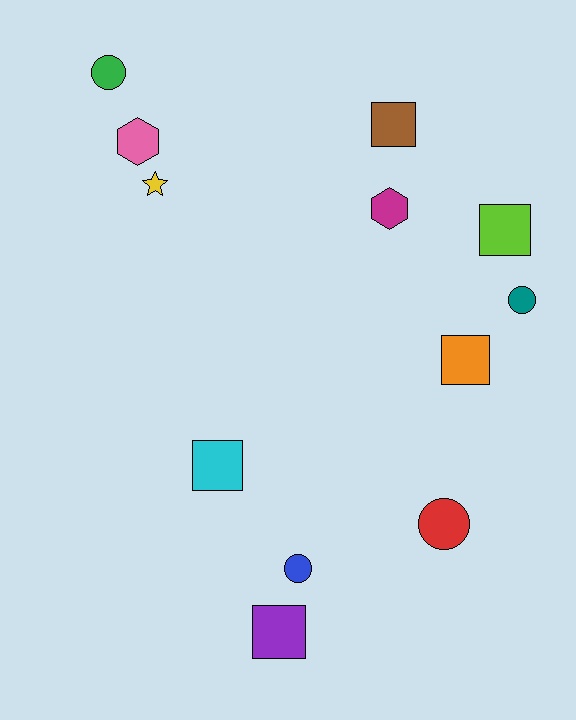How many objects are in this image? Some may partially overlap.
There are 12 objects.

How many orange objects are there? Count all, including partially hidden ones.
There is 1 orange object.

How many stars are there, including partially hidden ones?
There is 1 star.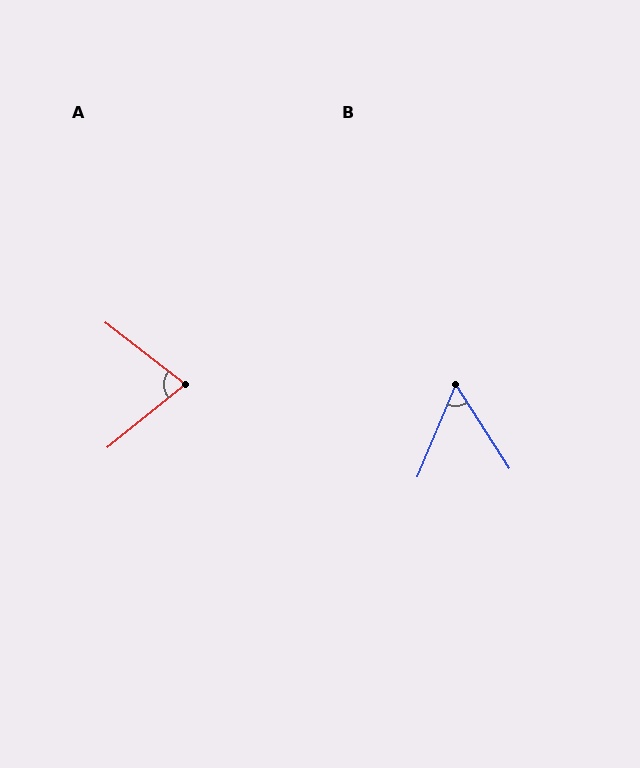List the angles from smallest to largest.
B (55°), A (77°).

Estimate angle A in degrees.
Approximately 77 degrees.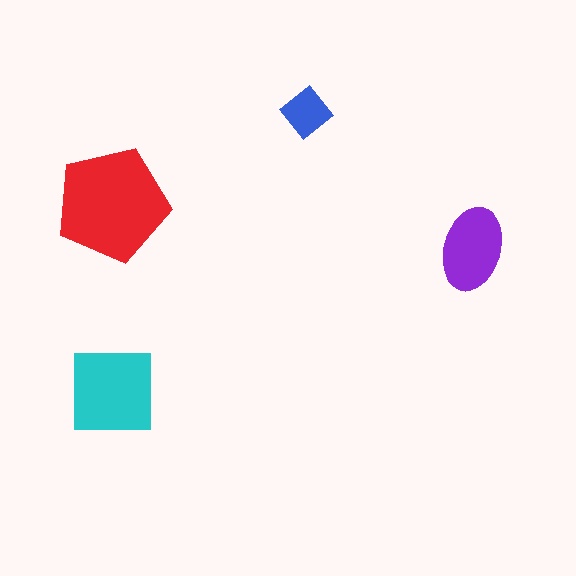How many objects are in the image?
There are 4 objects in the image.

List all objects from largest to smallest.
The red pentagon, the cyan square, the purple ellipse, the blue diamond.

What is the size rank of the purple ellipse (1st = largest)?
3rd.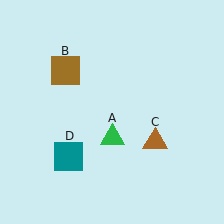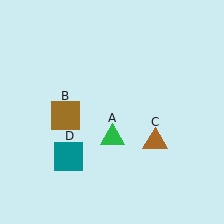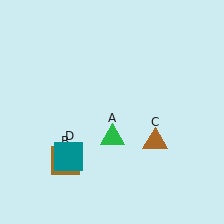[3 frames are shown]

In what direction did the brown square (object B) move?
The brown square (object B) moved down.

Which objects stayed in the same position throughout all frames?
Green triangle (object A) and brown triangle (object C) and teal square (object D) remained stationary.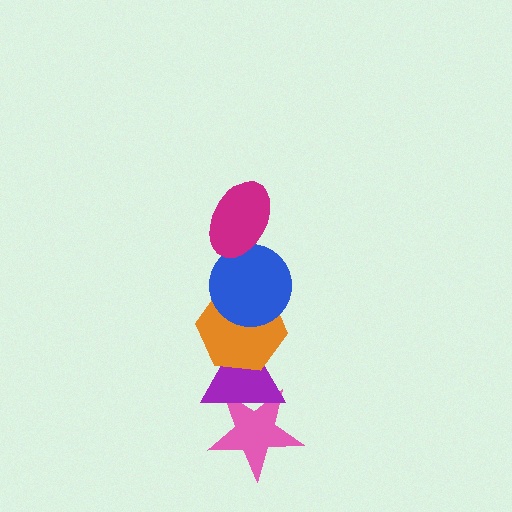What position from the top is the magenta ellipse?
The magenta ellipse is 1st from the top.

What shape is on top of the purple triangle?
The orange hexagon is on top of the purple triangle.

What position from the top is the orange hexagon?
The orange hexagon is 3rd from the top.